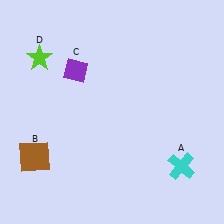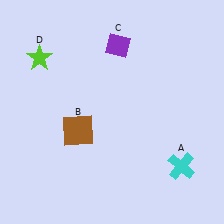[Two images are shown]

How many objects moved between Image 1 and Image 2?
2 objects moved between the two images.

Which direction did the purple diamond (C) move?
The purple diamond (C) moved right.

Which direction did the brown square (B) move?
The brown square (B) moved right.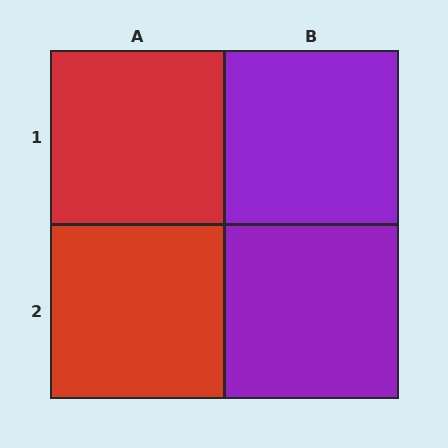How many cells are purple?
2 cells are purple.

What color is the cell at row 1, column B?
Purple.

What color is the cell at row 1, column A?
Red.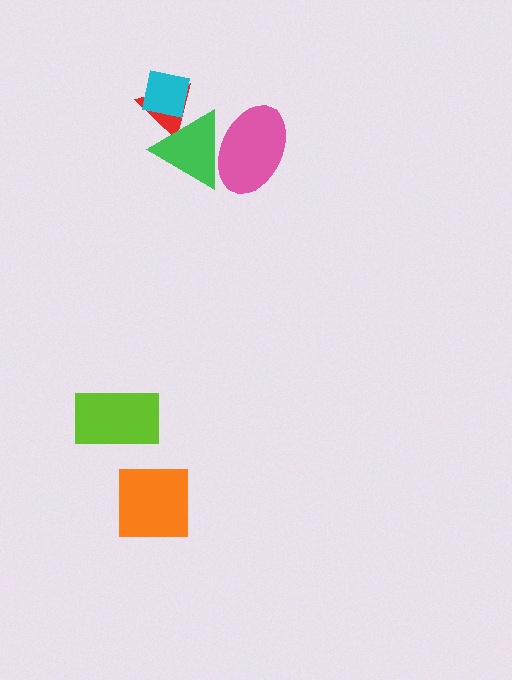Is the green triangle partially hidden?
Yes, it is partially covered by another shape.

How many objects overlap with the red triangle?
2 objects overlap with the red triangle.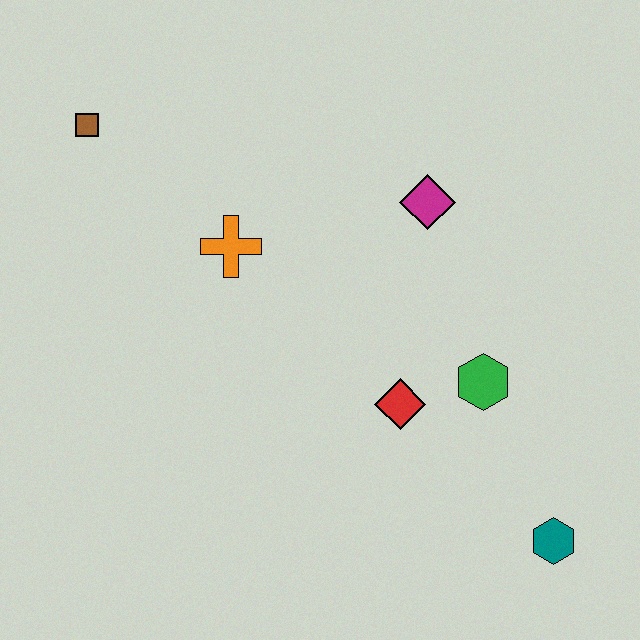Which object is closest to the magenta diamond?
The green hexagon is closest to the magenta diamond.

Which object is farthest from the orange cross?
The teal hexagon is farthest from the orange cross.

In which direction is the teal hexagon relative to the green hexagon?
The teal hexagon is below the green hexagon.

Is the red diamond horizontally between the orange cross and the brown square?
No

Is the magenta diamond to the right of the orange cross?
Yes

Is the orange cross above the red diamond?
Yes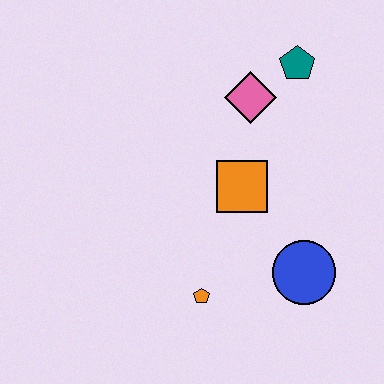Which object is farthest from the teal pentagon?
The orange pentagon is farthest from the teal pentagon.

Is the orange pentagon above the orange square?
No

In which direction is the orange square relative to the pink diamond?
The orange square is below the pink diamond.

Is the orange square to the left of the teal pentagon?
Yes